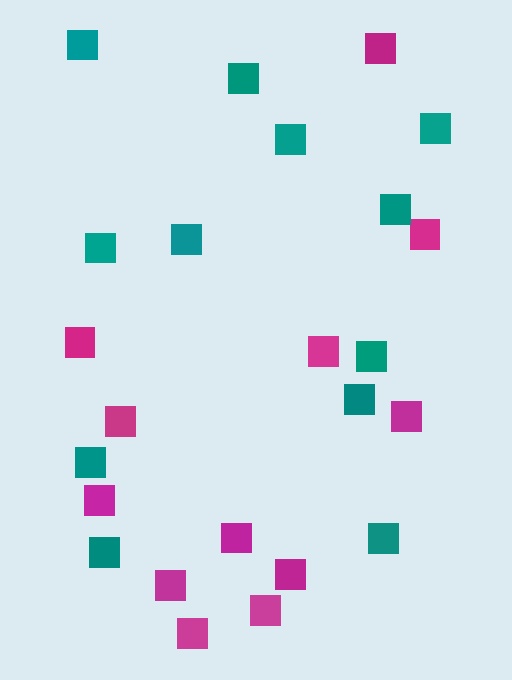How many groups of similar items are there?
There are 2 groups: one group of magenta squares (12) and one group of teal squares (12).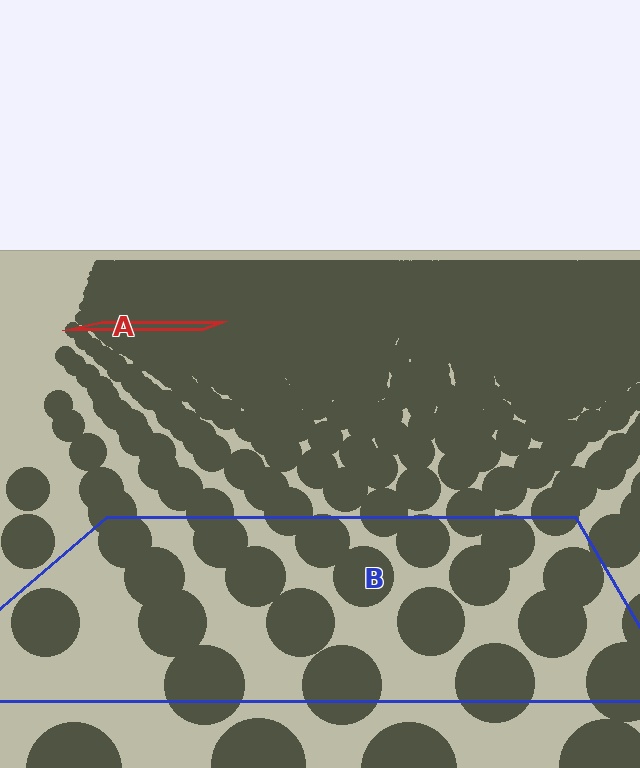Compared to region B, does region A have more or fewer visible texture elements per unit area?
Region A has more texture elements per unit area — they are packed more densely because it is farther away.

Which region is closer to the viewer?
Region B is closer. The texture elements there are larger and more spread out.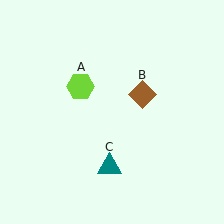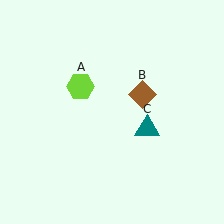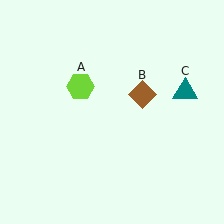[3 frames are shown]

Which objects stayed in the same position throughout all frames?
Lime hexagon (object A) and brown diamond (object B) remained stationary.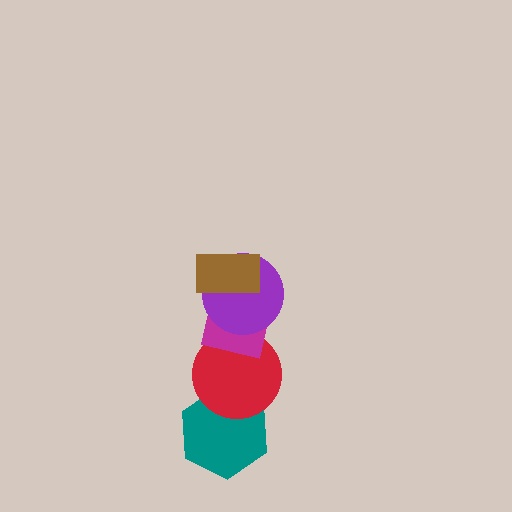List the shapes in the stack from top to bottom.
From top to bottom: the brown rectangle, the purple circle, the magenta square, the red circle, the teal hexagon.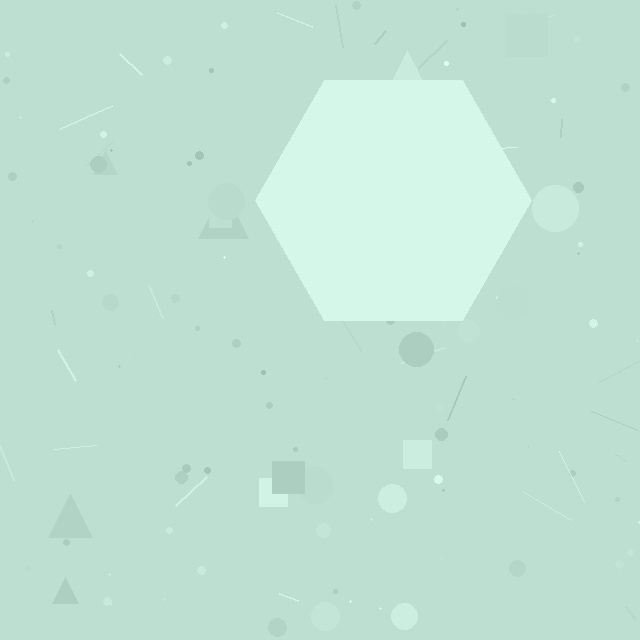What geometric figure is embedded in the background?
A hexagon is embedded in the background.